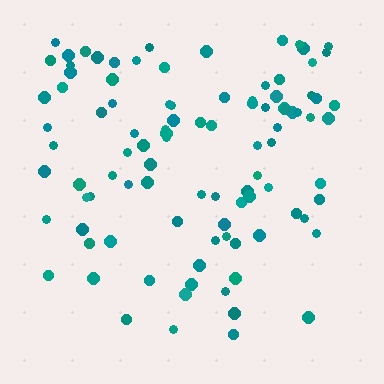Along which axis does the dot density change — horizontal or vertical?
Vertical.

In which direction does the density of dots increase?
From bottom to top, with the top side densest.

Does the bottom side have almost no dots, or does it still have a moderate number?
Still a moderate number, just noticeably fewer than the top.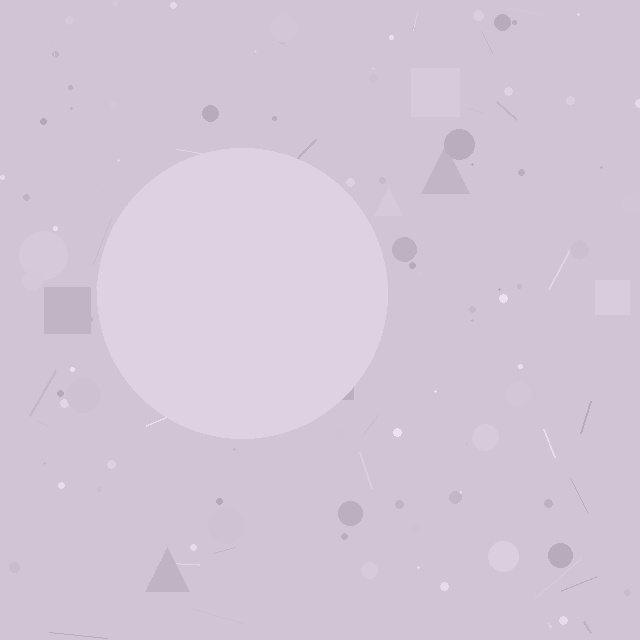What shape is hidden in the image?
A circle is hidden in the image.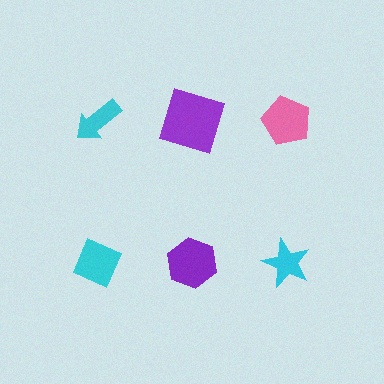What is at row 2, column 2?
A purple hexagon.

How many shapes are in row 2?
3 shapes.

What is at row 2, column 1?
A cyan diamond.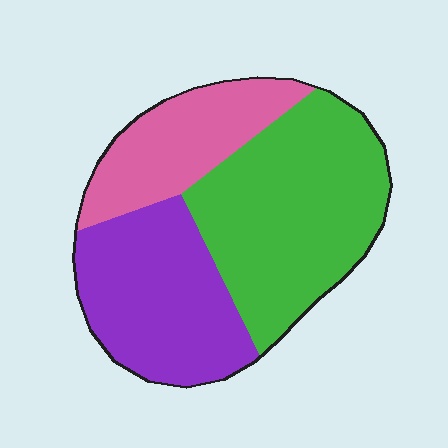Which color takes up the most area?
Green, at roughly 45%.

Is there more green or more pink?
Green.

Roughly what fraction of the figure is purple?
Purple takes up about one third (1/3) of the figure.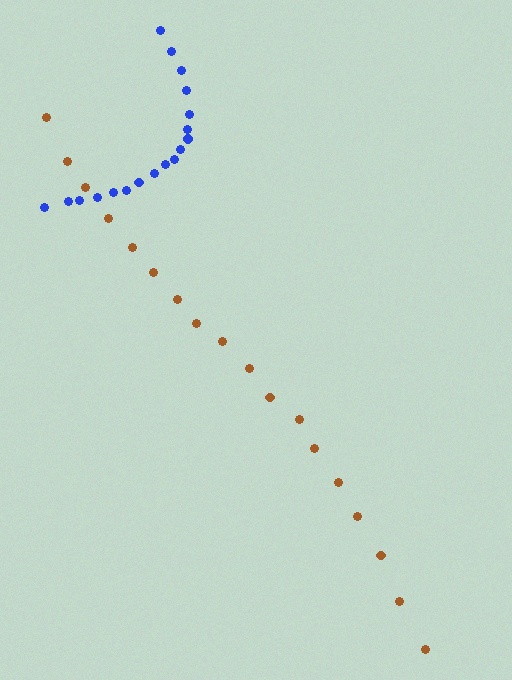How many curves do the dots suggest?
There are 2 distinct paths.